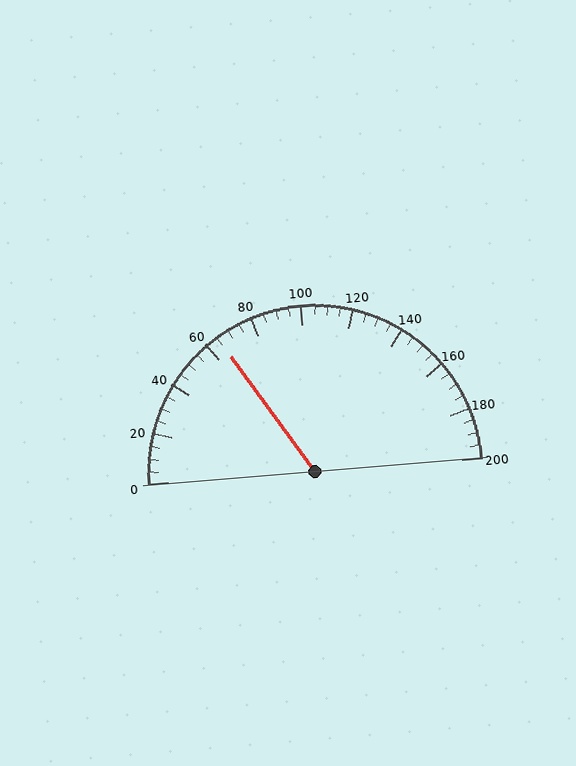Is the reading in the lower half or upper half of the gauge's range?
The reading is in the lower half of the range (0 to 200).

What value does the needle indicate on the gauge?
The needle indicates approximately 65.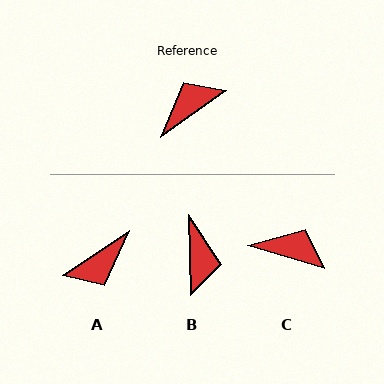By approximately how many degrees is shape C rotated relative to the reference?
Approximately 52 degrees clockwise.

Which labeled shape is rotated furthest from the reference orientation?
A, about 178 degrees away.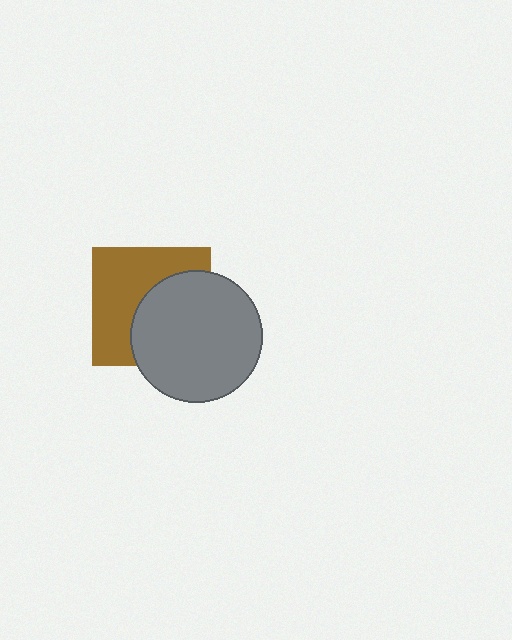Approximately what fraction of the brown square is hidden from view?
Roughly 48% of the brown square is hidden behind the gray circle.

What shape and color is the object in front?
The object in front is a gray circle.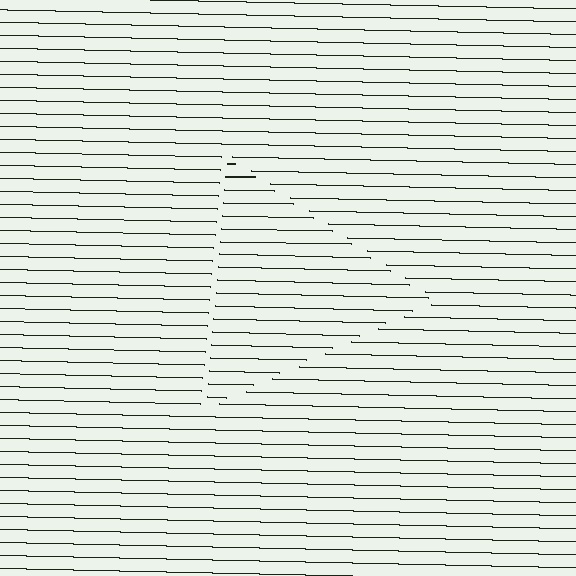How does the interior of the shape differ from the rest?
The interior of the shape contains the same grating, shifted by half a period — the contour is defined by the phase discontinuity where line-ends from the inner and outer gratings abut.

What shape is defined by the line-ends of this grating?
An illusory triangle. The interior of the shape contains the same grating, shifted by half a period — the contour is defined by the phase discontinuity where line-ends from the inner and outer gratings abut.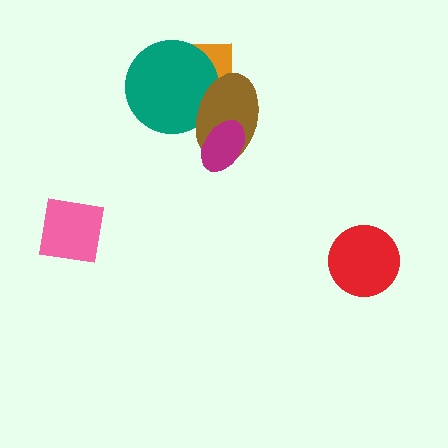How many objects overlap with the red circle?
0 objects overlap with the red circle.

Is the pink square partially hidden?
No, no other shape covers it.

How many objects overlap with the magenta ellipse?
1 object overlaps with the magenta ellipse.